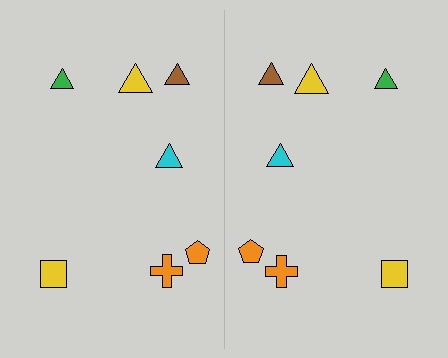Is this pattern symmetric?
Yes, this pattern has bilateral (reflection) symmetry.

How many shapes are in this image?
There are 14 shapes in this image.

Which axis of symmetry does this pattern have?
The pattern has a vertical axis of symmetry running through the center of the image.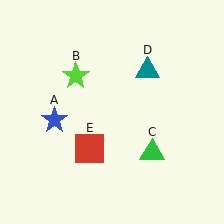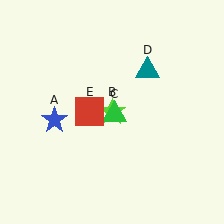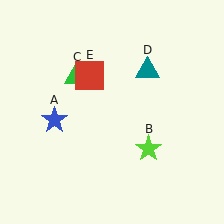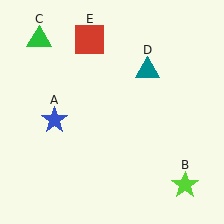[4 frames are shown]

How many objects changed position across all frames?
3 objects changed position: lime star (object B), green triangle (object C), red square (object E).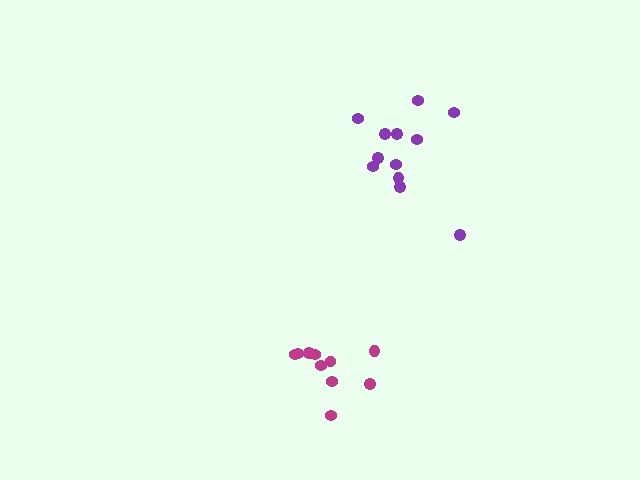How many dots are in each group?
Group 1: 12 dots, Group 2: 10 dots (22 total).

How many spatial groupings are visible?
There are 2 spatial groupings.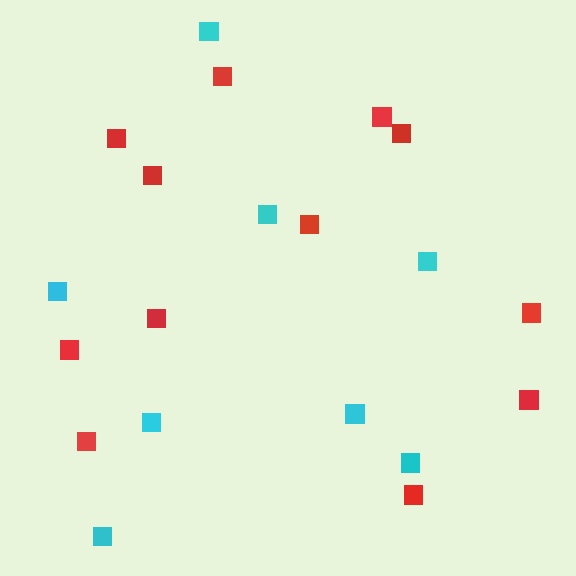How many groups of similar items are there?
There are 2 groups: one group of red squares (12) and one group of cyan squares (8).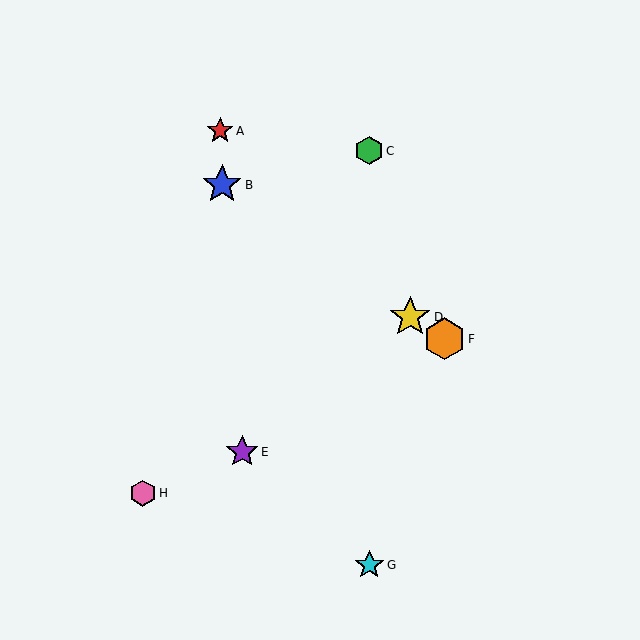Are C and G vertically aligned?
Yes, both are at x≈369.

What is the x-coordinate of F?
Object F is at x≈444.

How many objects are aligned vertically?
2 objects (C, G) are aligned vertically.